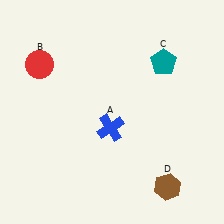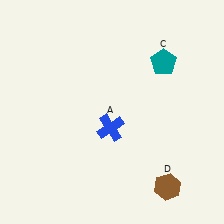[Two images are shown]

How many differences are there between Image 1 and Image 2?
There is 1 difference between the two images.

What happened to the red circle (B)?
The red circle (B) was removed in Image 2. It was in the top-left area of Image 1.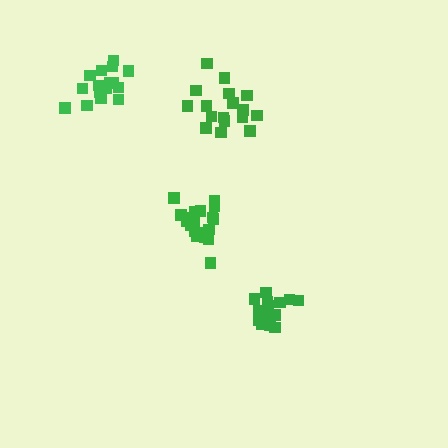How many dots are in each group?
Group 1: 14 dots, Group 2: 20 dots, Group 3: 17 dots, Group 4: 16 dots (67 total).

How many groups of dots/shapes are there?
There are 4 groups.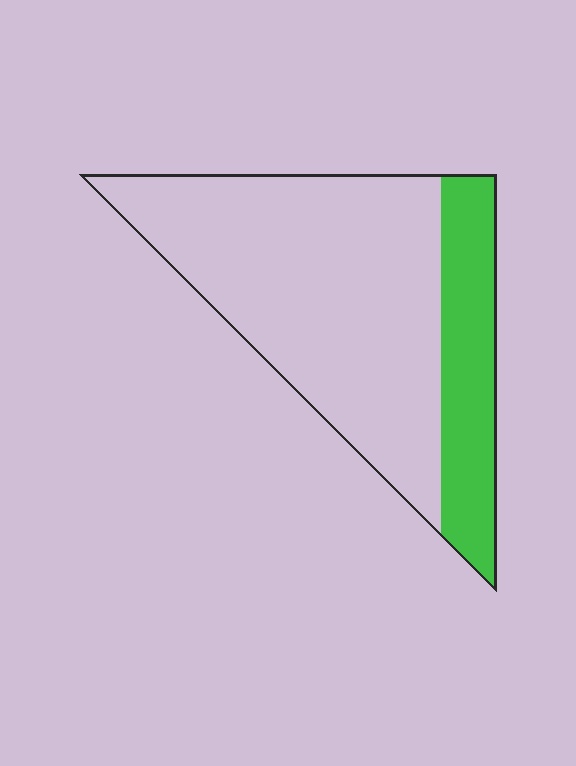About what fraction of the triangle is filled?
About one quarter (1/4).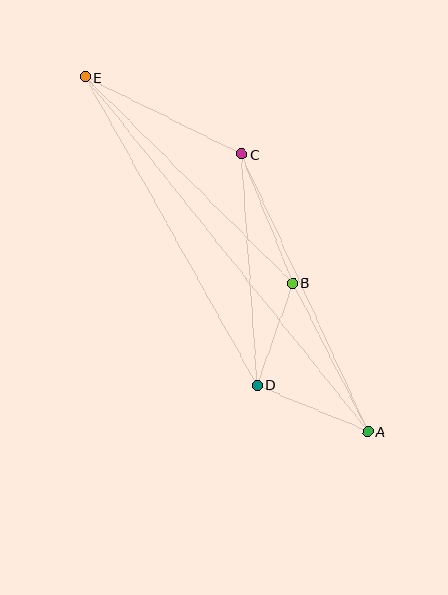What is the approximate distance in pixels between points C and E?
The distance between C and E is approximately 175 pixels.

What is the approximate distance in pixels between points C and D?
The distance between C and D is approximately 232 pixels.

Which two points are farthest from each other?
Points A and E are farthest from each other.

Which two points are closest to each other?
Points B and D are closest to each other.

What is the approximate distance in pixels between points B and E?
The distance between B and E is approximately 292 pixels.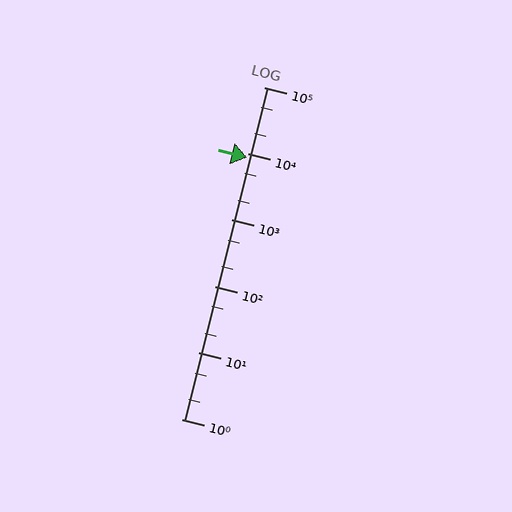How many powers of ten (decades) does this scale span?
The scale spans 5 decades, from 1 to 100000.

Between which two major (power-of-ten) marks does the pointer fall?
The pointer is between 1000 and 10000.